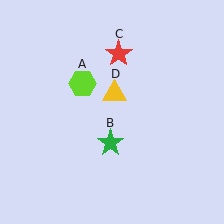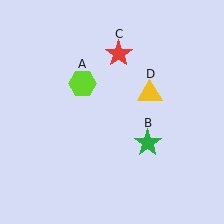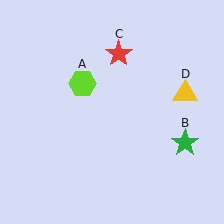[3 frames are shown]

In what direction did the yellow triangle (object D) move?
The yellow triangle (object D) moved right.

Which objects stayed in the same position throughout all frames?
Lime hexagon (object A) and red star (object C) remained stationary.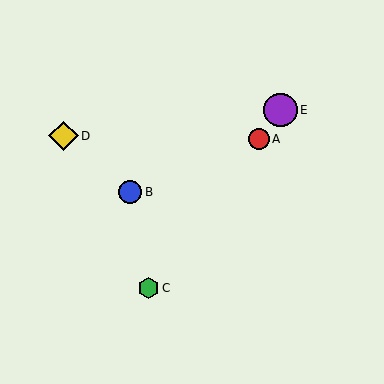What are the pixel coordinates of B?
Object B is at (130, 192).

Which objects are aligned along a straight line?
Objects A, C, E are aligned along a straight line.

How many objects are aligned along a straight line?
3 objects (A, C, E) are aligned along a straight line.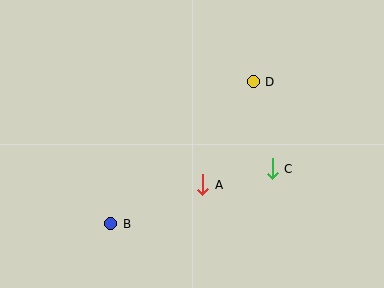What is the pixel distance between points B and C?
The distance between B and C is 171 pixels.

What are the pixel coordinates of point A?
Point A is at (203, 185).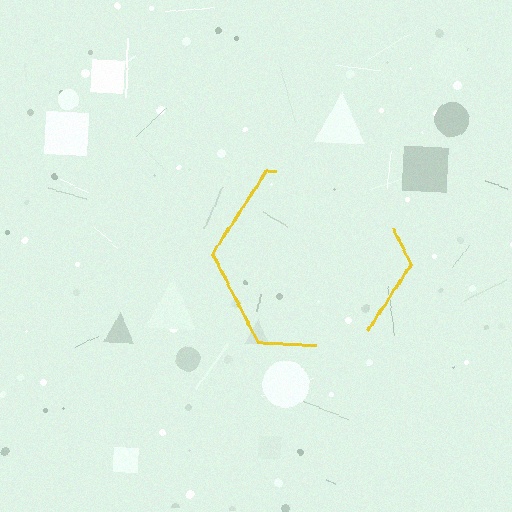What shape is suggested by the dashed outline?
The dashed outline suggests a hexagon.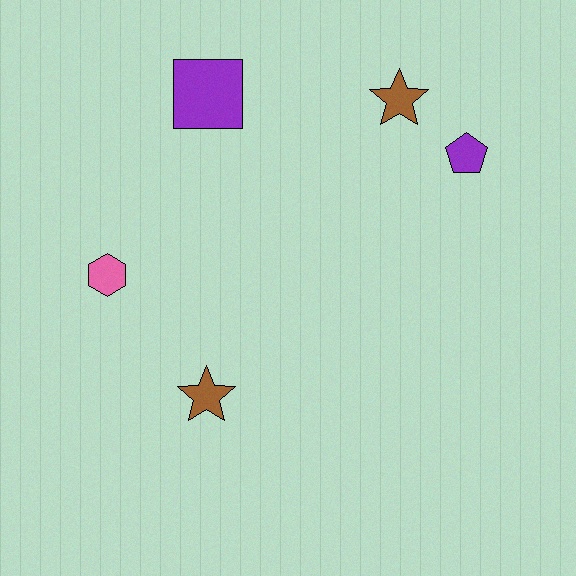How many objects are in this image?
There are 5 objects.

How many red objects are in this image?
There are no red objects.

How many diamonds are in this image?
There are no diamonds.